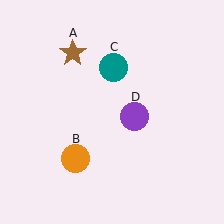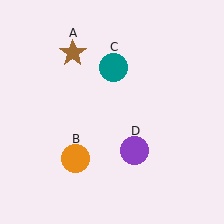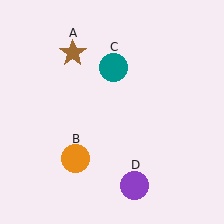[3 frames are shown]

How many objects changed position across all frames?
1 object changed position: purple circle (object D).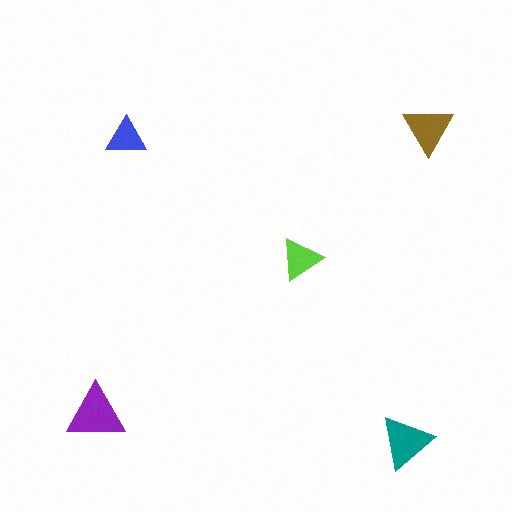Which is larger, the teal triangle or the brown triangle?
The teal one.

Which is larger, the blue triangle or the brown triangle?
The brown one.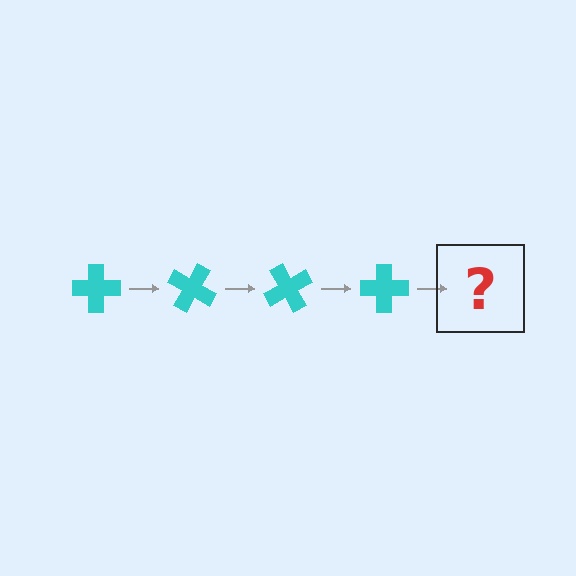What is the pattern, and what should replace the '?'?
The pattern is that the cross rotates 30 degrees each step. The '?' should be a cyan cross rotated 120 degrees.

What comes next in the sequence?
The next element should be a cyan cross rotated 120 degrees.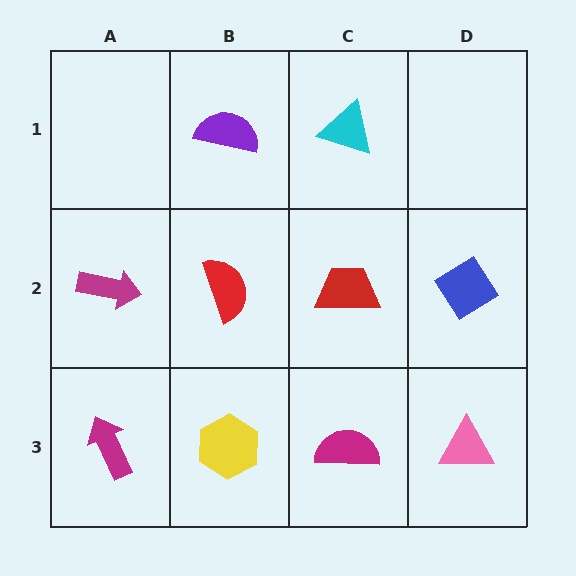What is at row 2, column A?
A magenta arrow.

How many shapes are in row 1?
2 shapes.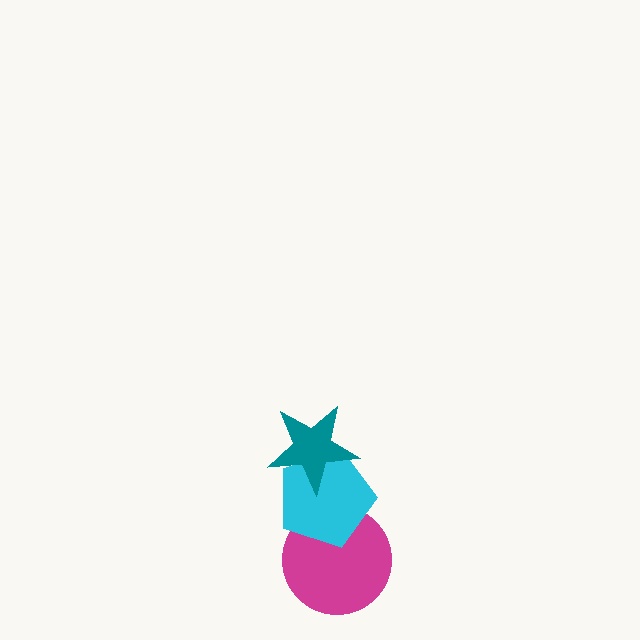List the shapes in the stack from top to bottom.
From top to bottom: the teal star, the cyan pentagon, the magenta circle.